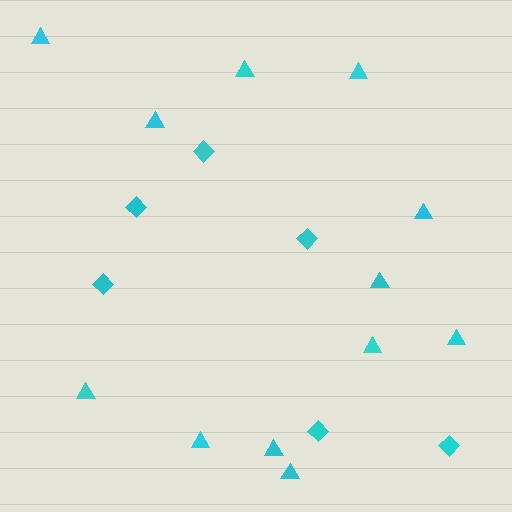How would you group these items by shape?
There are 2 groups: one group of triangles (12) and one group of diamonds (6).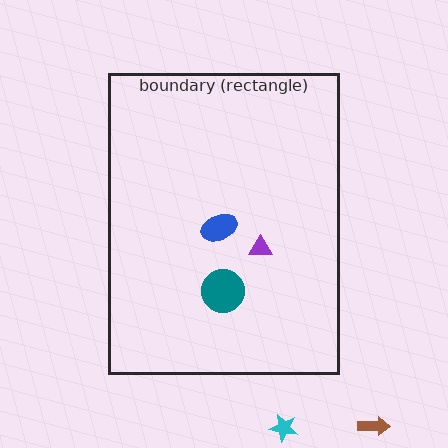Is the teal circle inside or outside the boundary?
Inside.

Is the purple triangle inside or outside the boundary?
Inside.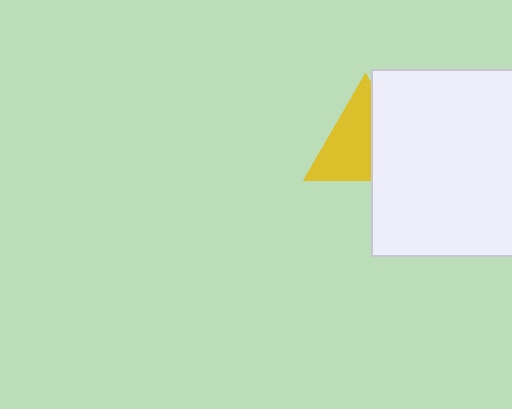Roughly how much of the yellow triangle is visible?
About half of it is visible (roughly 59%).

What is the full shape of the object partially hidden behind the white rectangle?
The partially hidden object is a yellow triangle.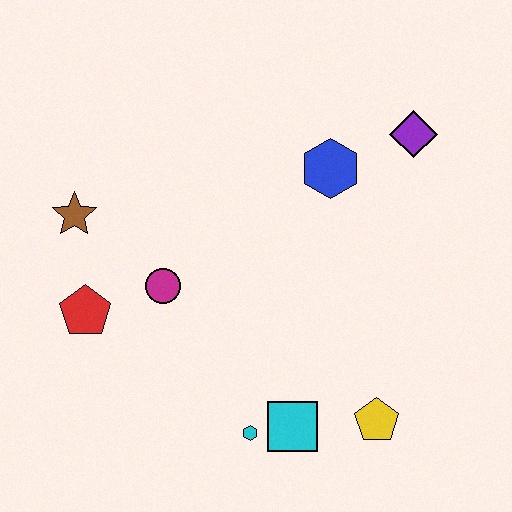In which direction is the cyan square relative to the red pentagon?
The cyan square is to the right of the red pentagon.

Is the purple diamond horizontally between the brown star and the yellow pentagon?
No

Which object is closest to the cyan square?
The cyan hexagon is closest to the cyan square.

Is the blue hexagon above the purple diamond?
No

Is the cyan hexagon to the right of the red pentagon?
Yes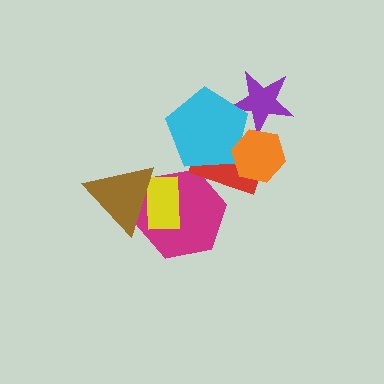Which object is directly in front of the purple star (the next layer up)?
The cyan pentagon is directly in front of the purple star.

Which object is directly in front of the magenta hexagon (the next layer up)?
The yellow rectangle is directly in front of the magenta hexagon.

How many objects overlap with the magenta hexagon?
3 objects overlap with the magenta hexagon.